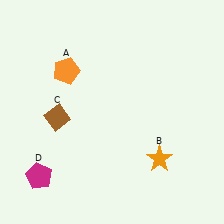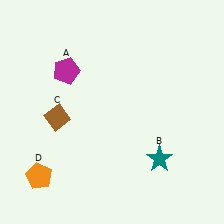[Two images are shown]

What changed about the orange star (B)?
In Image 1, B is orange. In Image 2, it changed to teal.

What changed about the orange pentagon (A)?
In Image 1, A is orange. In Image 2, it changed to magenta.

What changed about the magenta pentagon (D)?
In Image 1, D is magenta. In Image 2, it changed to orange.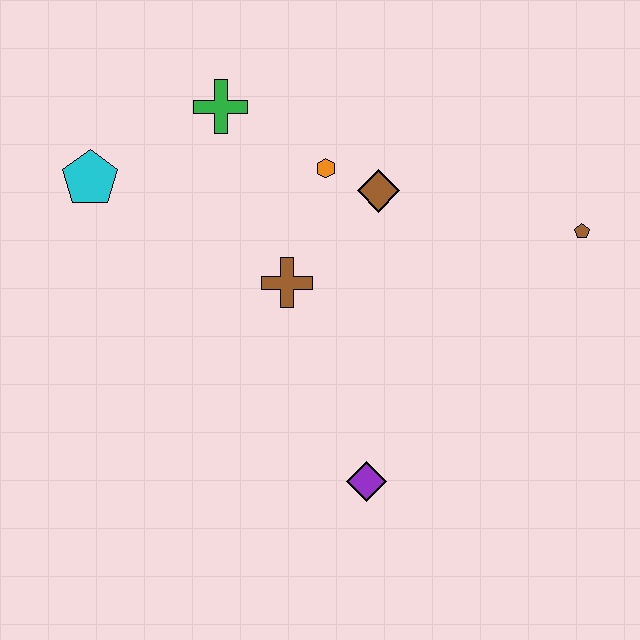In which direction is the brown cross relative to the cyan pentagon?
The brown cross is to the right of the cyan pentagon.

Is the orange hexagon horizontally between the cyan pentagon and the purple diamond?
Yes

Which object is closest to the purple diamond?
The brown cross is closest to the purple diamond.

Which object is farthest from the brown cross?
The brown pentagon is farthest from the brown cross.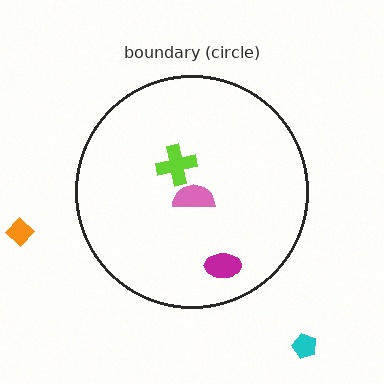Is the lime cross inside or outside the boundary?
Inside.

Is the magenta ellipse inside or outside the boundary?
Inside.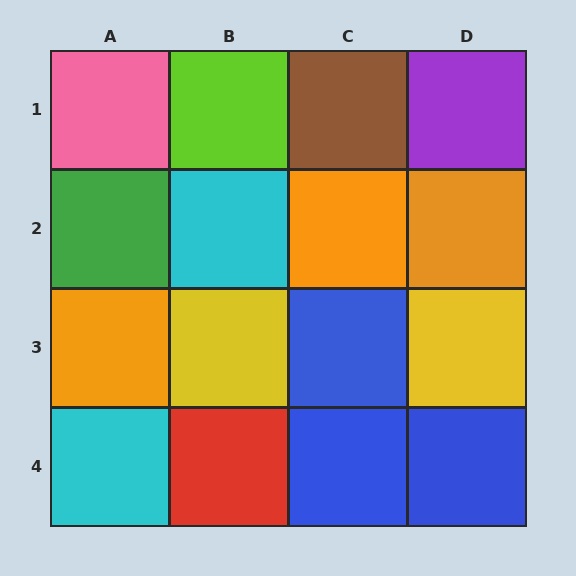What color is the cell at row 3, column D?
Yellow.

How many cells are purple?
1 cell is purple.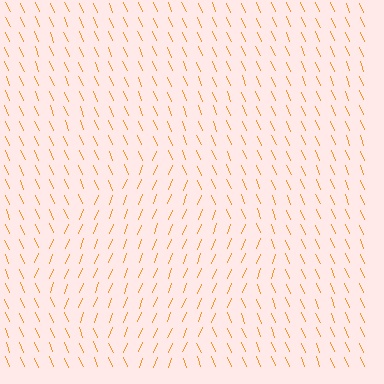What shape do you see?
I see a diamond.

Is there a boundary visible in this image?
Yes, there is a texture boundary formed by a change in line orientation.